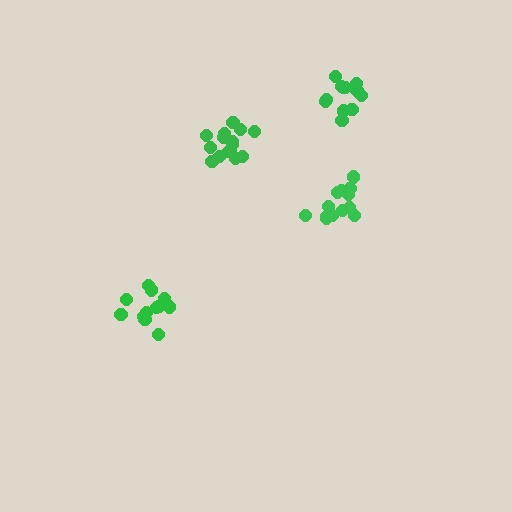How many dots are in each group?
Group 1: 13 dots, Group 2: 12 dots, Group 3: 15 dots, Group 4: 12 dots (52 total).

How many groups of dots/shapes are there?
There are 4 groups.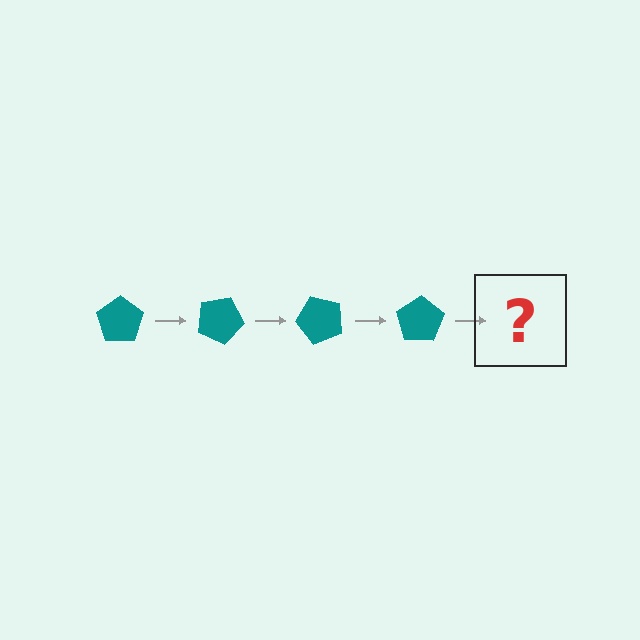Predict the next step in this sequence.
The next step is a teal pentagon rotated 100 degrees.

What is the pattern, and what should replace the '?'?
The pattern is that the pentagon rotates 25 degrees each step. The '?' should be a teal pentagon rotated 100 degrees.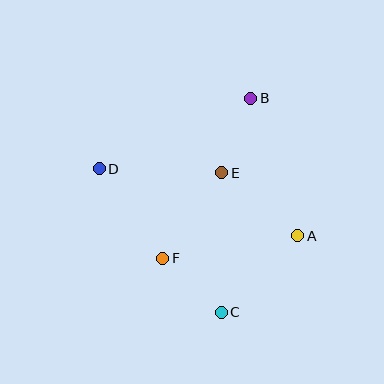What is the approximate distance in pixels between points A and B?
The distance between A and B is approximately 145 pixels.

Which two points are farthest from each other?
Points B and C are farthest from each other.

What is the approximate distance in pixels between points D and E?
The distance between D and E is approximately 122 pixels.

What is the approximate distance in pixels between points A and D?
The distance between A and D is approximately 209 pixels.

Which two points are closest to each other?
Points C and F are closest to each other.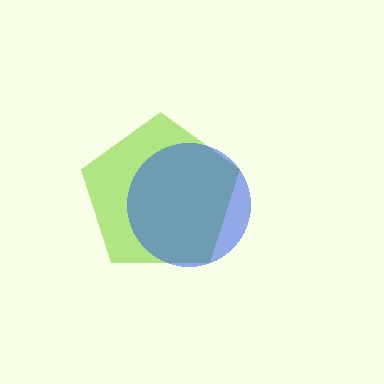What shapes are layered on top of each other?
The layered shapes are: a lime pentagon, a blue circle.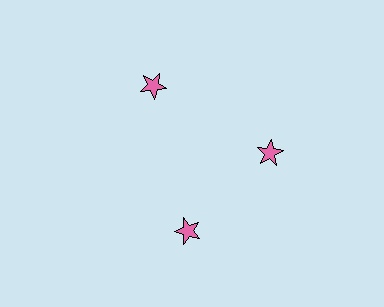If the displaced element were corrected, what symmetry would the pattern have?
It would have 3-fold rotational symmetry — the pattern would map onto itself every 120 degrees.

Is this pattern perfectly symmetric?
No. The 3 pink stars are arranged in a ring, but one element near the 7 o'clock position is rotated out of alignment along the ring, breaking the 3-fold rotational symmetry.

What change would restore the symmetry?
The symmetry would be restored by rotating it back into even spacing with its neighbors so that all 3 stars sit at equal angles and equal distance from the center.